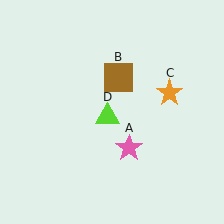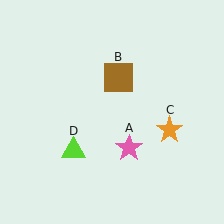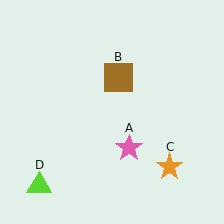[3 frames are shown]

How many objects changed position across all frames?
2 objects changed position: orange star (object C), lime triangle (object D).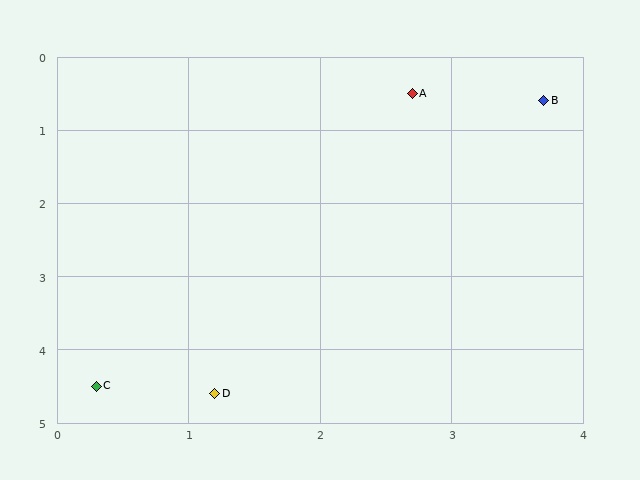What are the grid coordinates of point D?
Point D is at approximately (1.2, 4.6).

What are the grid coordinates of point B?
Point B is at approximately (3.7, 0.6).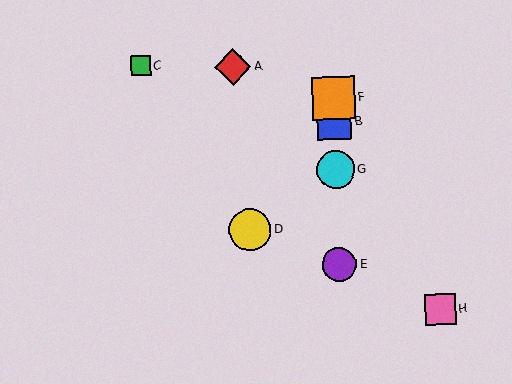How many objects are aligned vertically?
4 objects (B, E, F, G) are aligned vertically.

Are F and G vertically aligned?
Yes, both are at x≈333.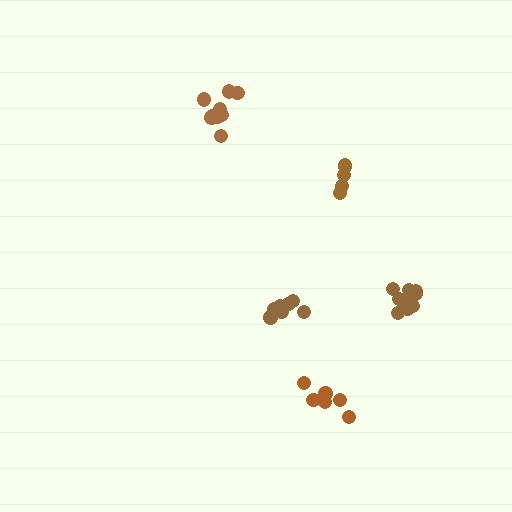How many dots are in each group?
Group 1: 10 dots, Group 2: 5 dots, Group 3: 6 dots, Group 4: 10 dots, Group 5: 7 dots (38 total).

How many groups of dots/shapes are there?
There are 5 groups.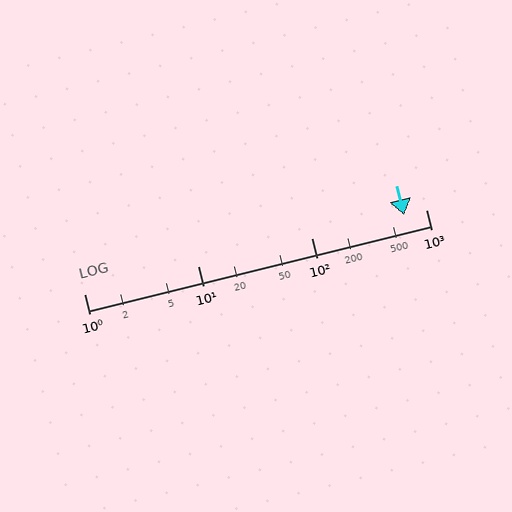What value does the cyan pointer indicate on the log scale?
The pointer indicates approximately 640.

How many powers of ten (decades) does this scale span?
The scale spans 3 decades, from 1 to 1000.